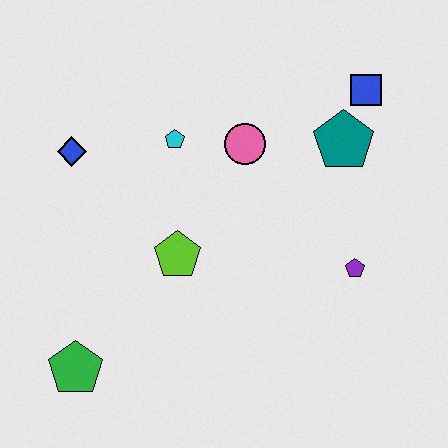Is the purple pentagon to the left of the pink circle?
No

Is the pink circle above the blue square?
No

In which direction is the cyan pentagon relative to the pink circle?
The cyan pentagon is to the left of the pink circle.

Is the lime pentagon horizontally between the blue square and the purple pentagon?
No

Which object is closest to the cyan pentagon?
The pink circle is closest to the cyan pentagon.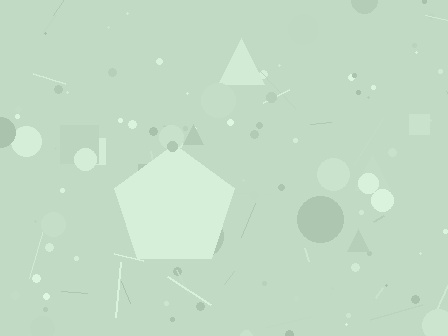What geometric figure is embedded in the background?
A pentagon is embedded in the background.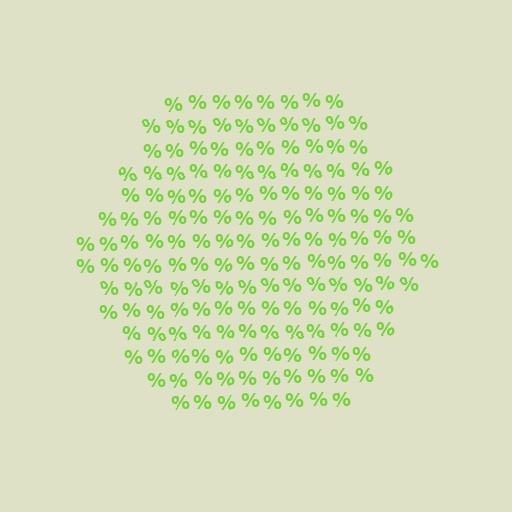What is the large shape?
The large shape is a hexagon.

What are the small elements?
The small elements are percent signs.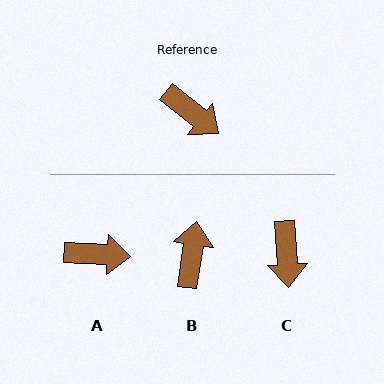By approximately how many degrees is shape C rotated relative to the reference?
Approximately 47 degrees clockwise.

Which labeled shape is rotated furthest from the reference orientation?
B, about 120 degrees away.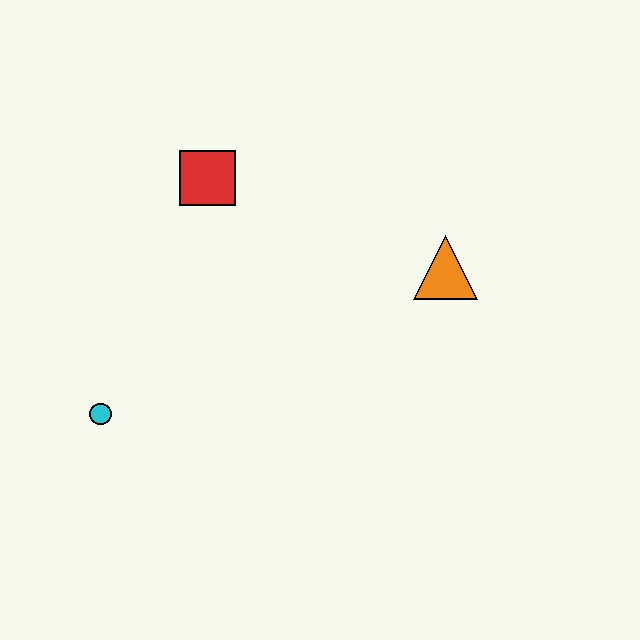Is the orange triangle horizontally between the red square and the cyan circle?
No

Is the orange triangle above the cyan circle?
Yes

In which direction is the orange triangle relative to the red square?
The orange triangle is to the right of the red square.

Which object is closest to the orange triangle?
The red square is closest to the orange triangle.